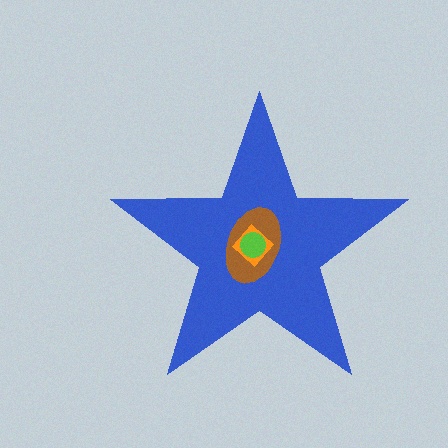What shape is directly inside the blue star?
The brown ellipse.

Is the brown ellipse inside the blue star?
Yes.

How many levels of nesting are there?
4.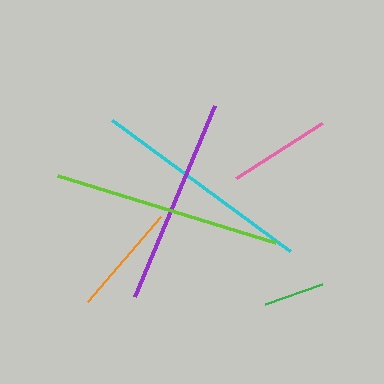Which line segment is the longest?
The lime line is the longest at approximately 228 pixels.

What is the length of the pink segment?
The pink segment is approximately 102 pixels long.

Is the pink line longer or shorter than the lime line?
The lime line is longer than the pink line.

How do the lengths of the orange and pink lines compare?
The orange and pink lines are approximately the same length.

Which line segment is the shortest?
The green line is the shortest at approximately 60 pixels.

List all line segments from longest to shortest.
From longest to shortest: lime, cyan, purple, orange, pink, green.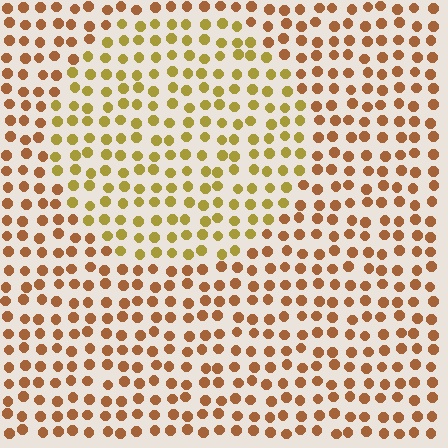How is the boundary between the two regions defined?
The boundary is defined purely by a slight shift in hue (about 32 degrees). Spacing, size, and orientation are identical on both sides.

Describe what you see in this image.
The image is filled with small brown elements in a uniform arrangement. A circle-shaped region is visible where the elements are tinted to a slightly different hue, forming a subtle color boundary.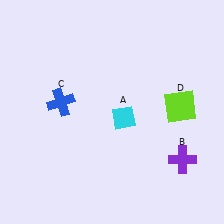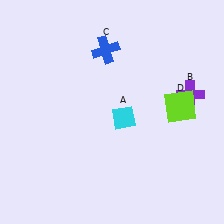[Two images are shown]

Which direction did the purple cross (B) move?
The purple cross (B) moved up.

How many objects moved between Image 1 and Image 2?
2 objects moved between the two images.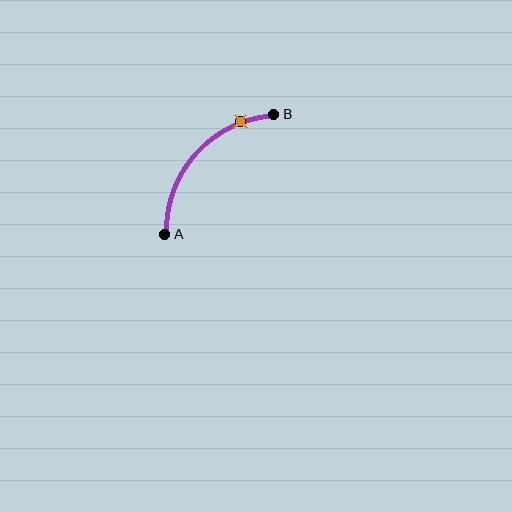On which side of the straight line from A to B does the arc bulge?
The arc bulges above and to the left of the straight line connecting A and B.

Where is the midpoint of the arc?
The arc midpoint is the point on the curve farthest from the straight line joining A and B. It sits above and to the left of that line.